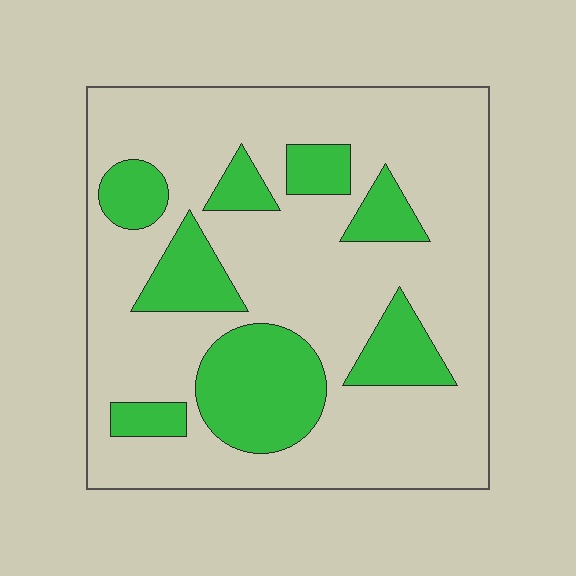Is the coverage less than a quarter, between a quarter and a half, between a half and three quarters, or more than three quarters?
Between a quarter and a half.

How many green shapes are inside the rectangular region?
8.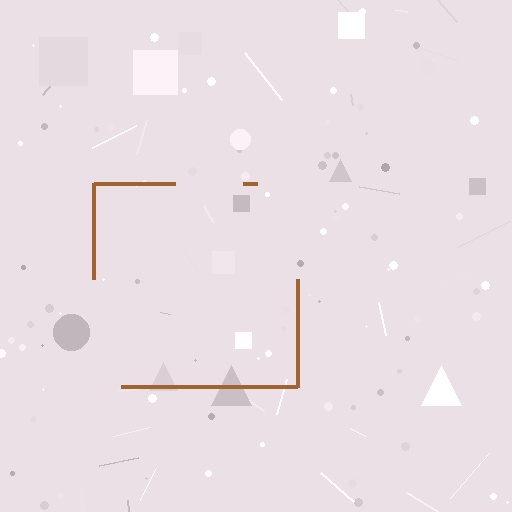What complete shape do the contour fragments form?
The contour fragments form a square.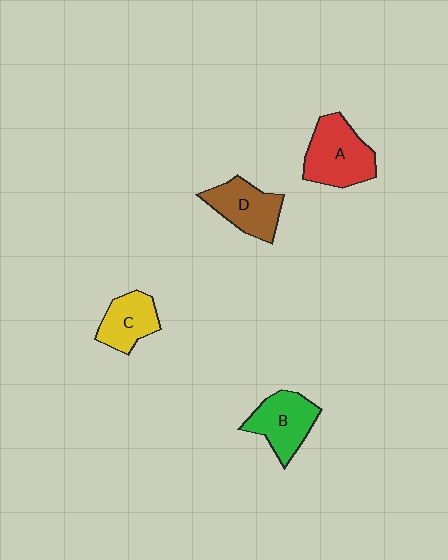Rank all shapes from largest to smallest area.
From largest to smallest: A (red), B (green), D (brown), C (yellow).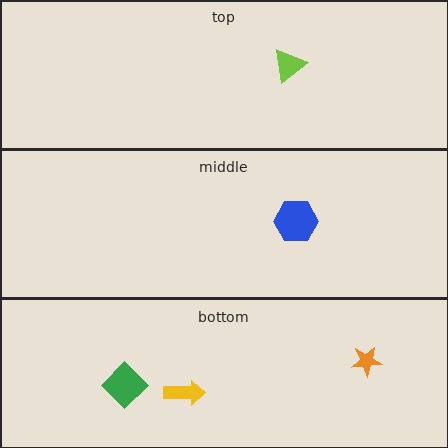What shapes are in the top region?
The lime triangle.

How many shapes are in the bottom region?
3.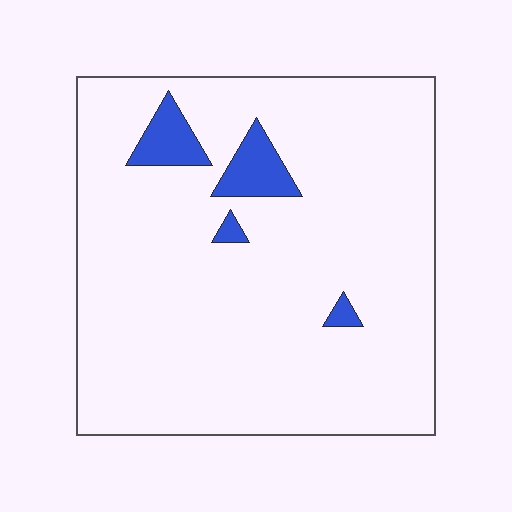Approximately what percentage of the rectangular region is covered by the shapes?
Approximately 5%.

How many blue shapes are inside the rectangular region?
4.